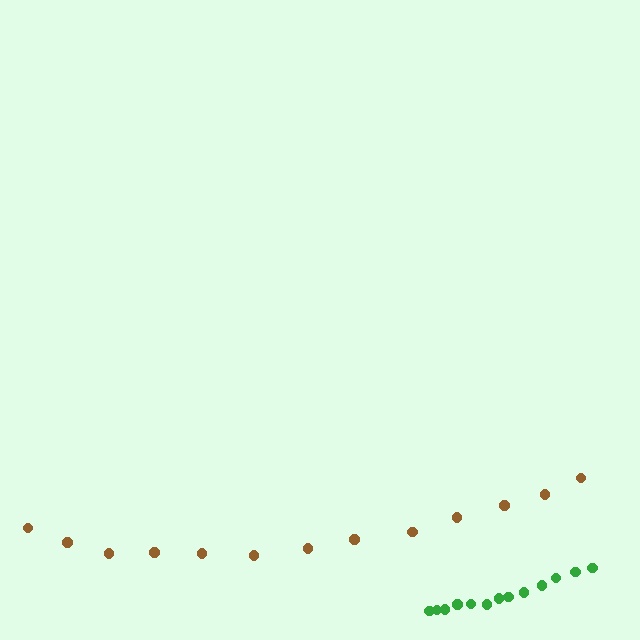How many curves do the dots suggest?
There are 2 distinct paths.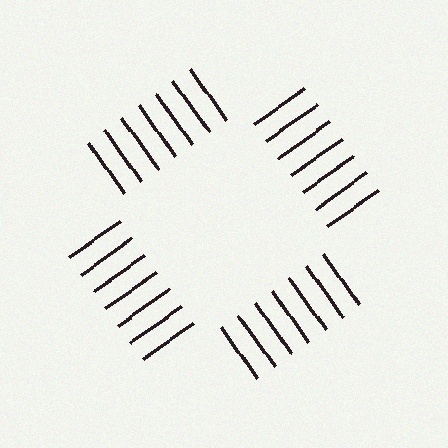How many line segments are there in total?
28 — 7 along each of the 4 edges.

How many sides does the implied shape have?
4 sides — the line-ends trace a square.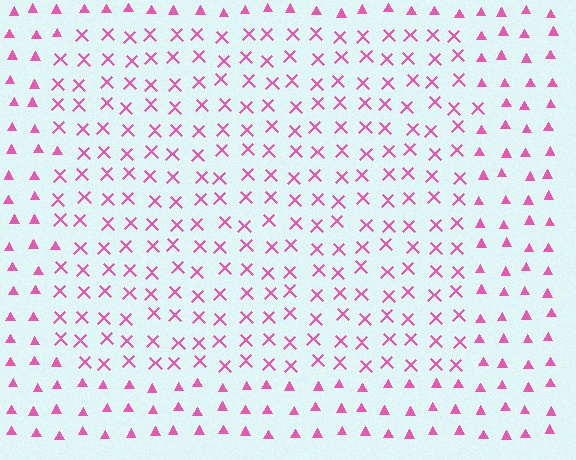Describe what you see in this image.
The image is filled with small pink elements arranged in a uniform grid. A rectangle-shaped region contains X marks, while the surrounding area contains triangles. The boundary is defined purely by the change in element shape.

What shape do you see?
I see a rectangle.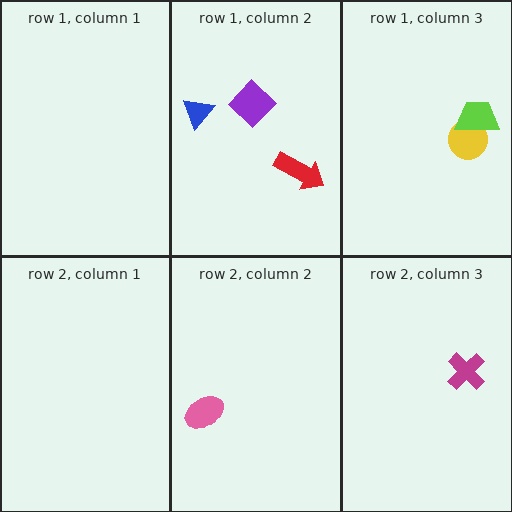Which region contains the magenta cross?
The row 2, column 3 region.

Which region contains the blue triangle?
The row 1, column 2 region.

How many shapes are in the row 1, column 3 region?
2.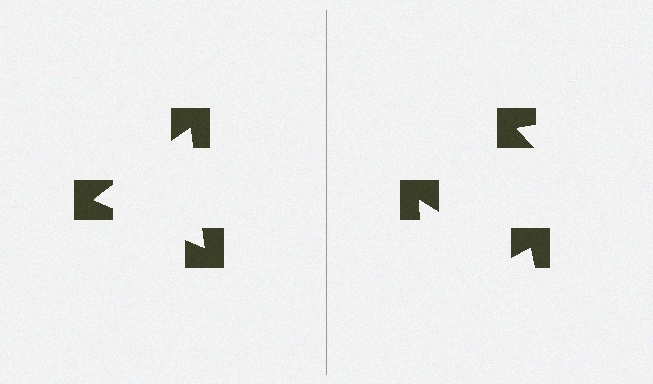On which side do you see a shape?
An illusory triangle appears on the left side. On the right side the wedge cuts are rotated, so no coherent shape forms.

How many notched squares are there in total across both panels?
6 — 3 on each side.